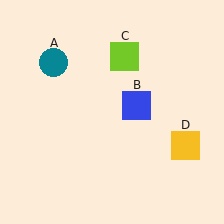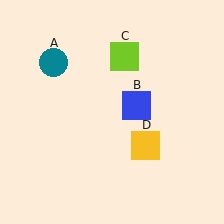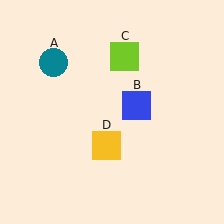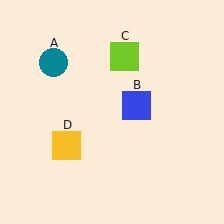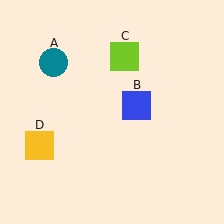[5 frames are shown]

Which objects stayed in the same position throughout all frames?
Teal circle (object A) and blue square (object B) and lime square (object C) remained stationary.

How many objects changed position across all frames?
1 object changed position: yellow square (object D).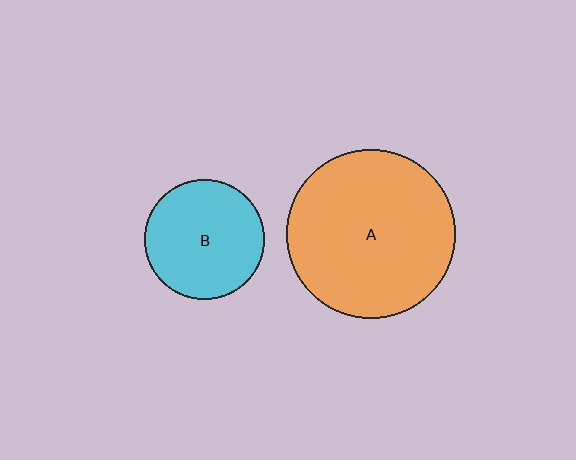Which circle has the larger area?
Circle A (orange).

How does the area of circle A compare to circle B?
Approximately 2.0 times.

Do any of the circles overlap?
No, none of the circles overlap.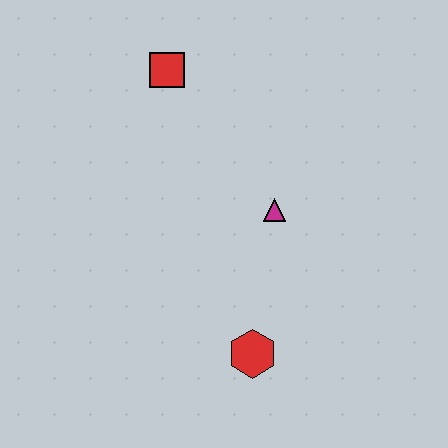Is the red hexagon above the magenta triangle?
No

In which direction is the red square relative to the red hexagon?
The red square is above the red hexagon.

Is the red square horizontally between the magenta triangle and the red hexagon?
No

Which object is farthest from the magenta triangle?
The red square is farthest from the magenta triangle.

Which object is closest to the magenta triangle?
The red hexagon is closest to the magenta triangle.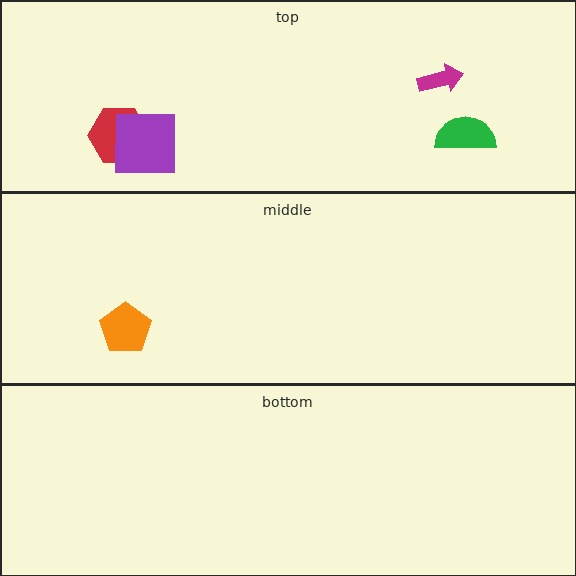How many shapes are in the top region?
4.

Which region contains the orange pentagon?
The middle region.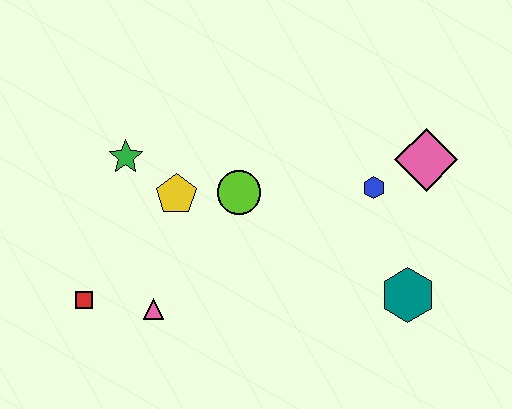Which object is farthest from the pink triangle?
The pink diamond is farthest from the pink triangle.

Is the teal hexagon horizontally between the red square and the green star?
No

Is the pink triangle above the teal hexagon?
No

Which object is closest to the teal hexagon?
The blue hexagon is closest to the teal hexagon.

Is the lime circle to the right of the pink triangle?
Yes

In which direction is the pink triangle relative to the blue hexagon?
The pink triangle is to the left of the blue hexagon.